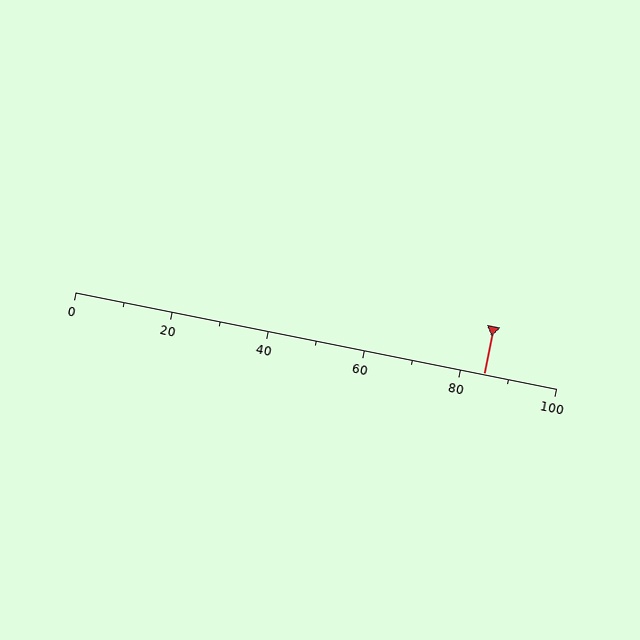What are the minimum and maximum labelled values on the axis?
The axis runs from 0 to 100.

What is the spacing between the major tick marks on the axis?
The major ticks are spaced 20 apart.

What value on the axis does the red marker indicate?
The marker indicates approximately 85.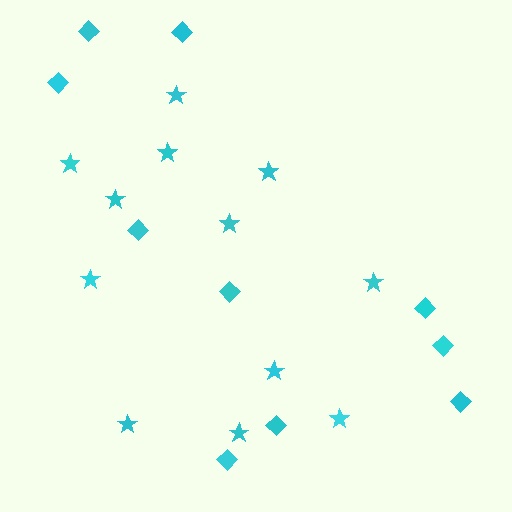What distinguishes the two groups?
There are 2 groups: one group of stars (12) and one group of diamonds (10).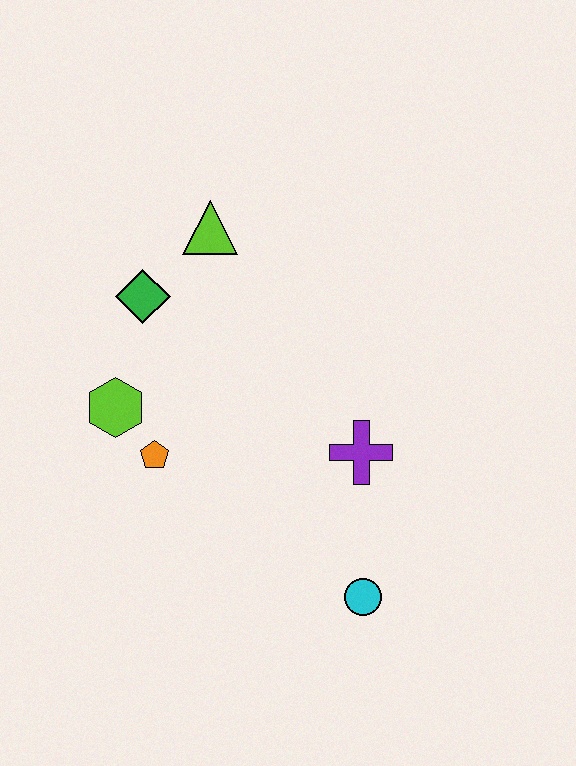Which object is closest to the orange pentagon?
The lime hexagon is closest to the orange pentagon.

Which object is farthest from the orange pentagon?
The cyan circle is farthest from the orange pentagon.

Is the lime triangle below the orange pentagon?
No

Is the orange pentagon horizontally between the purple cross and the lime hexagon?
Yes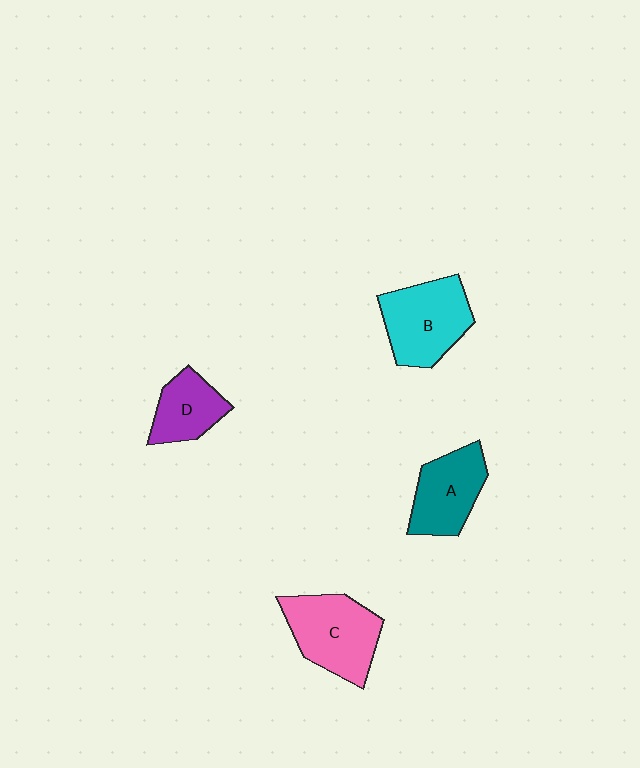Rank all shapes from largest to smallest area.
From largest to smallest: C (pink), B (cyan), A (teal), D (purple).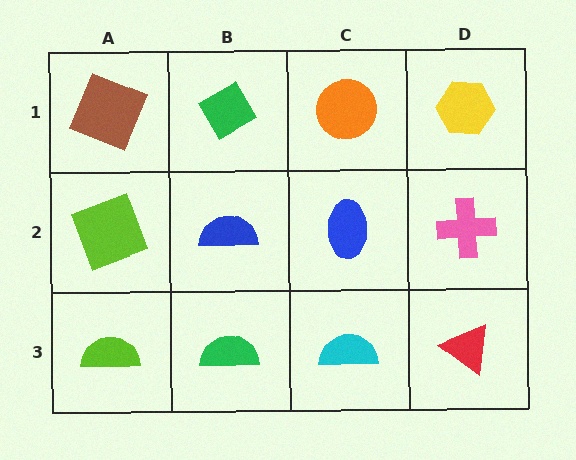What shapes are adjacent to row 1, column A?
A lime square (row 2, column A), a green diamond (row 1, column B).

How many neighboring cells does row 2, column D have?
3.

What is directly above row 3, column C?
A blue ellipse.